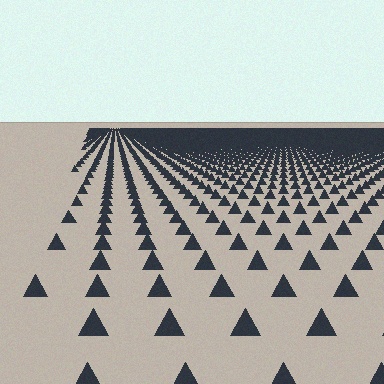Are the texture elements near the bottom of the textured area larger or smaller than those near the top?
Larger. Near the bottom, elements are closer to the viewer and appear at a bigger on-screen size.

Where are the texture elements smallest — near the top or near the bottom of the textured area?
Near the top.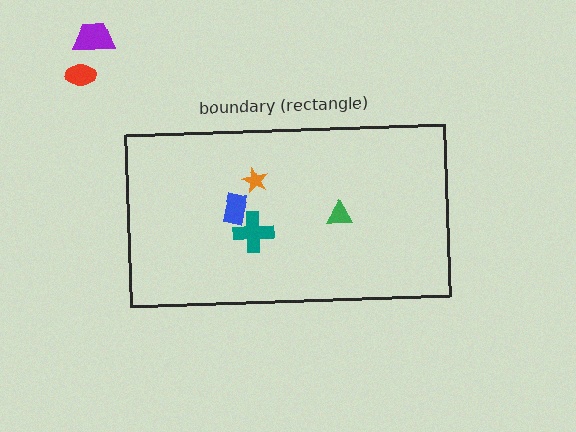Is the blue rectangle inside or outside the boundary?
Inside.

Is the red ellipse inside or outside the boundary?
Outside.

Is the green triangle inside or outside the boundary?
Inside.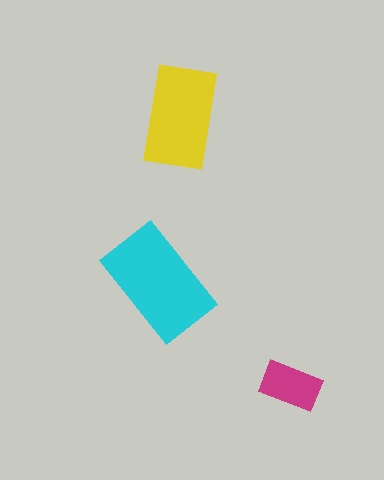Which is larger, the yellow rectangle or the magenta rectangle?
The yellow one.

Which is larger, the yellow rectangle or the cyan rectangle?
The cyan one.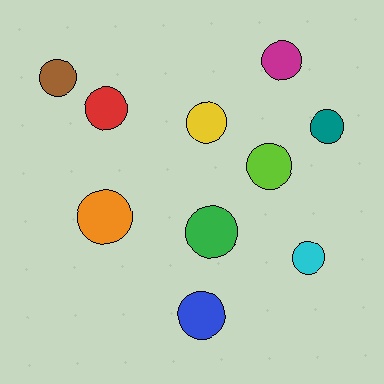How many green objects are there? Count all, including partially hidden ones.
There is 1 green object.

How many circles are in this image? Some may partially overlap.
There are 10 circles.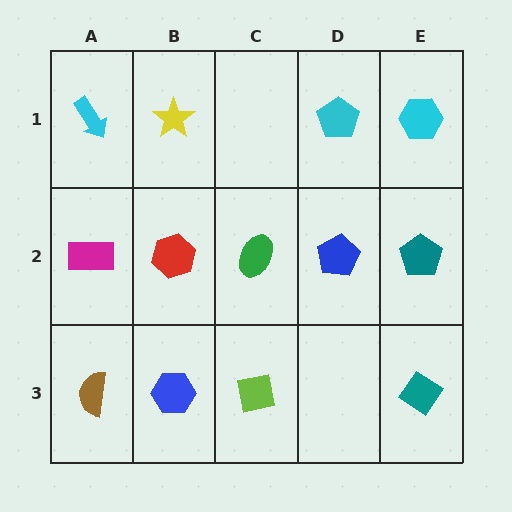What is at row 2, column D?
A blue pentagon.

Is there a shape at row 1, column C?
No, that cell is empty.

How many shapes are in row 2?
5 shapes.